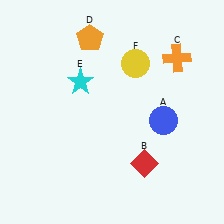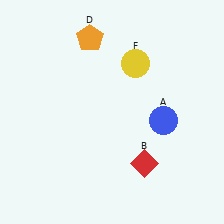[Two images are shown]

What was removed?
The cyan star (E), the orange cross (C) were removed in Image 2.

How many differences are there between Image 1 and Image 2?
There are 2 differences between the two images.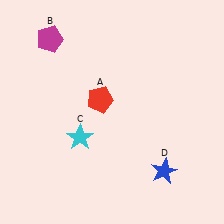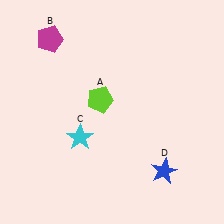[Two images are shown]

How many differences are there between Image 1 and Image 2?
There is 1 difference between the two images.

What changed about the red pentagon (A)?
In Image 1, A is red. In Image 2, it changed to lime.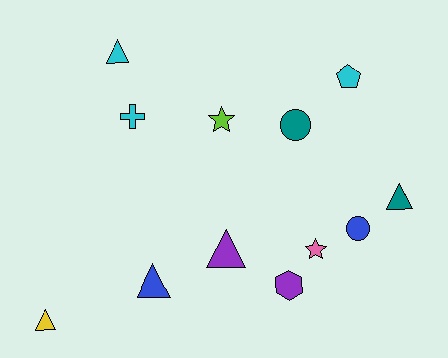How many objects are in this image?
There are 12 objects.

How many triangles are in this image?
There are 5 triangles.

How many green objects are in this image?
There are no green objects.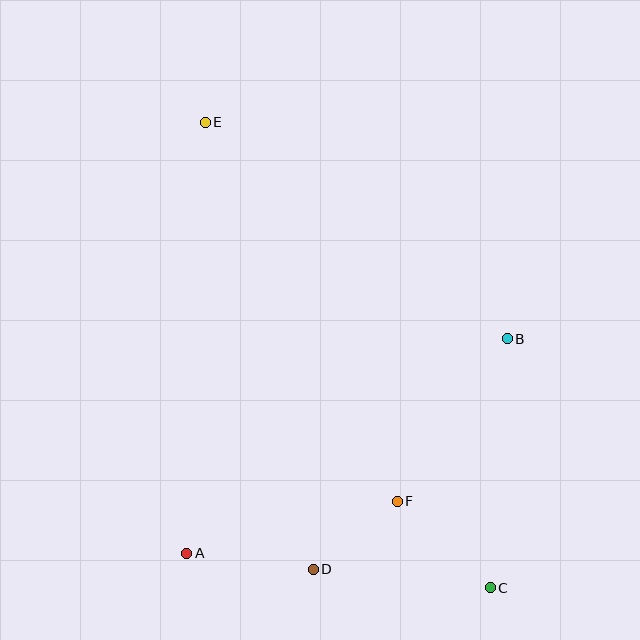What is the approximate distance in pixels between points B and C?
The distance between B and C is approximately 250 pixels.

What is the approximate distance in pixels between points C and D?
The distance between C and D is approximately 178 pixels.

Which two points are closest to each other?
Points D and F are closest to each other.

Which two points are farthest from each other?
Points C and E are farthest from each other.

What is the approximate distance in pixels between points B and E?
The distance between B and E is approximately 371 pixels.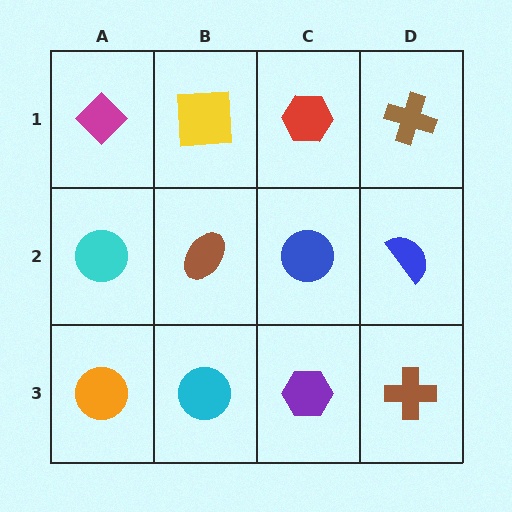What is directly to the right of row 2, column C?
A blue semicircle.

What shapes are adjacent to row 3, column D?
A blue semicircle (row 2, column D), a purple hexagon (row 3, column C).